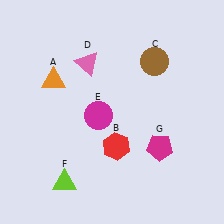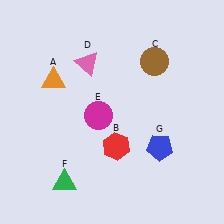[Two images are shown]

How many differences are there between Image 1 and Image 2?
There are 2 differences between the two images.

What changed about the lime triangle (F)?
In Image 1, F is lime. In Image 2, it changed to green.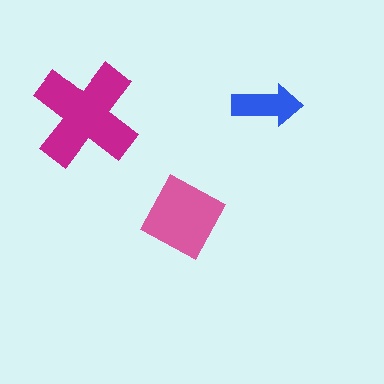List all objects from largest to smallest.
The magenta cross, the pink square, the blue arrow.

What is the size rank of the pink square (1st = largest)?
2nd.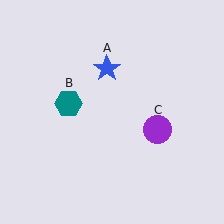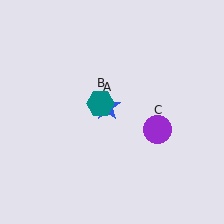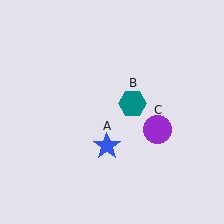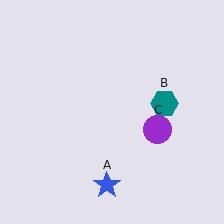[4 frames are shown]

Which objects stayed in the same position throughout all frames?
Purple circle (object C) remained stationary.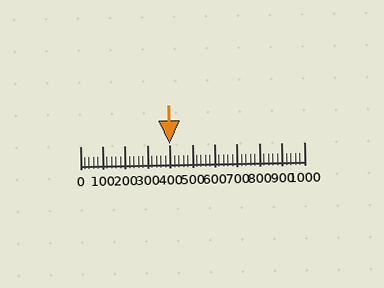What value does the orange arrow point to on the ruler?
The orange arrow points to approximately 400.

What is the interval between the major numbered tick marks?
The major tick marks are spaced 100 units apart.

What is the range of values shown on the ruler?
The ruler shows values from 0 to 1000.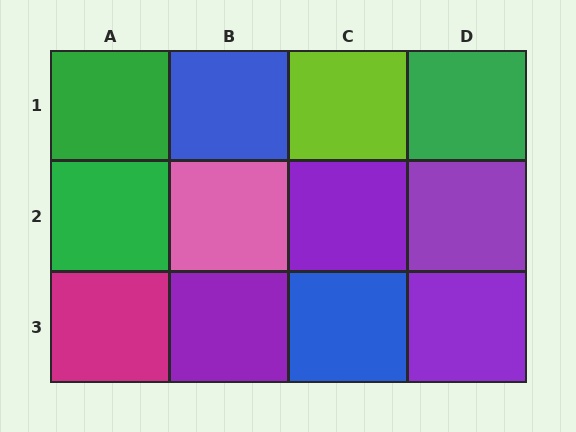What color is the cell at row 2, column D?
Purple.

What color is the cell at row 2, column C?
Purple.